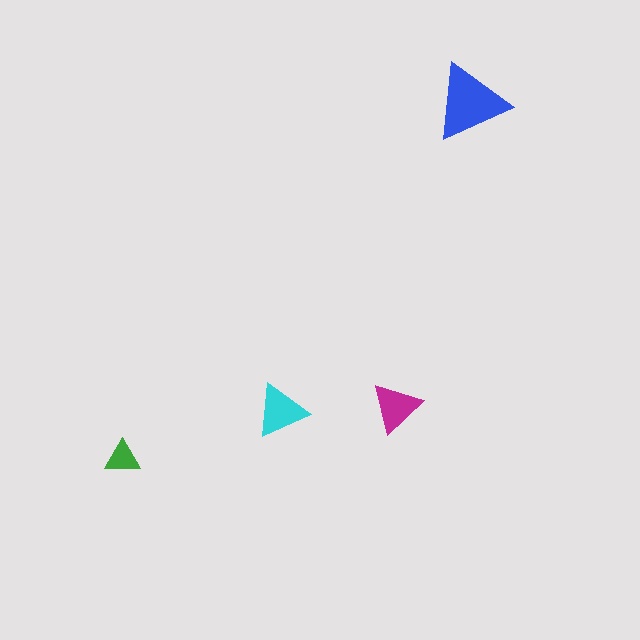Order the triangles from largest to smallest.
the blue one, the cyan one, the magenta one, the green one.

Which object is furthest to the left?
The green triangle is leftmost.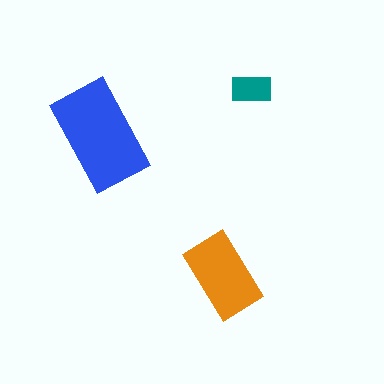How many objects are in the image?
There are 3 objects in the image.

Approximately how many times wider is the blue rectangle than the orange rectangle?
About 1.5 times wider.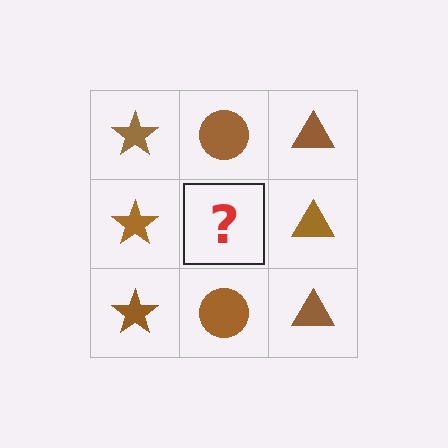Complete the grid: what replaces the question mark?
The question mark should be replaced with a brown circle.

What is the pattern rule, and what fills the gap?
The rule is that each column has a consistent shape. The gap should be filled with a brown circle.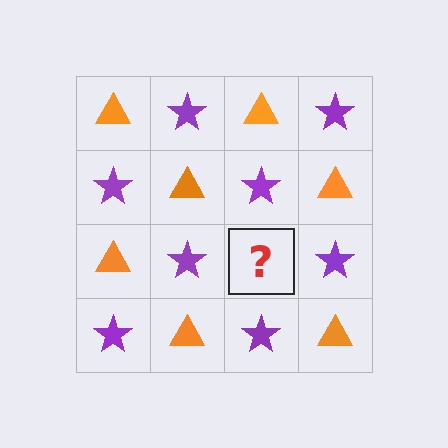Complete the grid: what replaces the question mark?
The question mark should be replaced with an orange triangle.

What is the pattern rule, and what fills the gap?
The rule is that it alternates orange triangle and purple star in a checkerboard pattern. The gap should be filled with an orange triangle.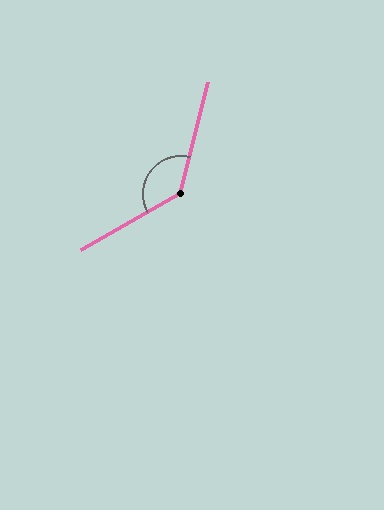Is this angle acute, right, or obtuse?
It is obtuse.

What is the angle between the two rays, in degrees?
Approximately 133 degrees.